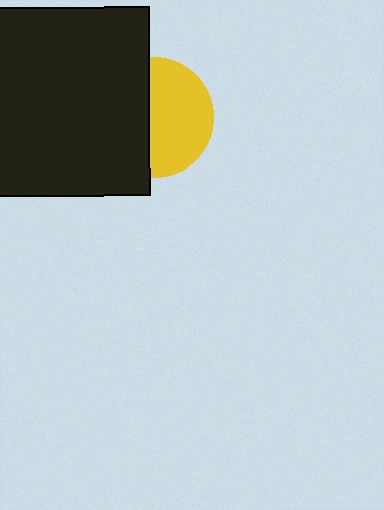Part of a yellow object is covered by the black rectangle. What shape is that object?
It is a circle.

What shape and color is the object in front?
The object in front is a black rectangle.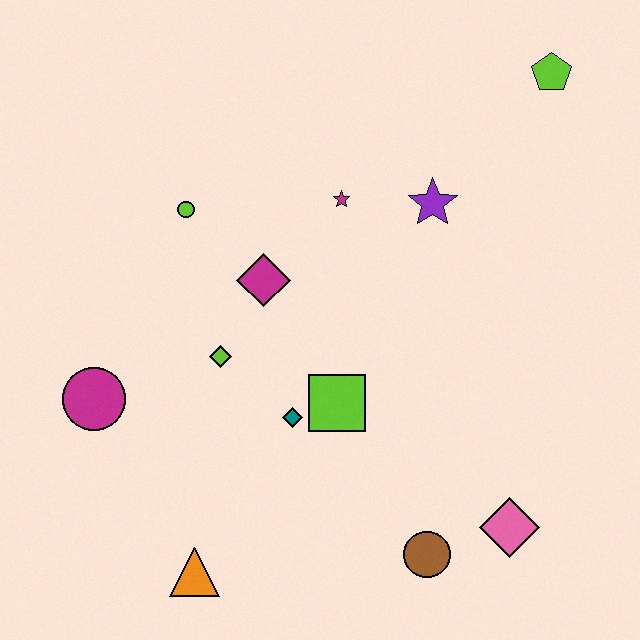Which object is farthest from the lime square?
The lime pentagon is farthest from the lime square.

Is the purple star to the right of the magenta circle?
Yes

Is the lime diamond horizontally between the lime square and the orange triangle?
Yes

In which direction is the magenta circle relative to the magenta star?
The magenta circle is to the left of the magenta star.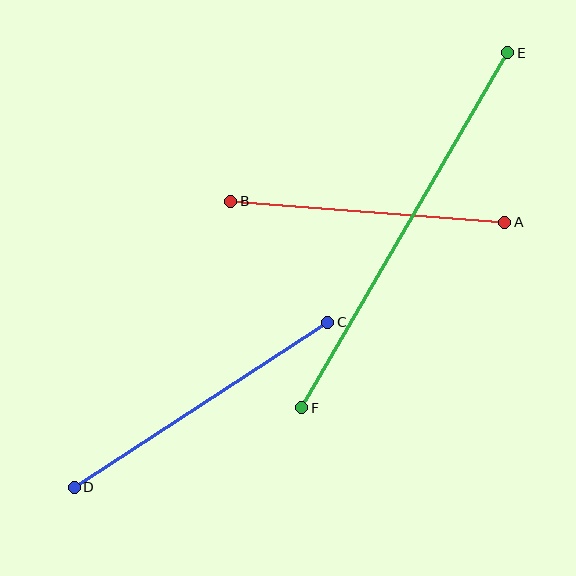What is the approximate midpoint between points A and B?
The midpoint is at approximately (368, 212) pixels.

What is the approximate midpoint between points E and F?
The midpoint is at approximately (405, 230) pixels.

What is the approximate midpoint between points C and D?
The midpoint is at approximately (201, 405) pixels.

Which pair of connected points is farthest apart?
Points E and F are farthest apart.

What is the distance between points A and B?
The distance is approximately 275 pixels.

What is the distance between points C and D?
The distance is approximately 302 pixels.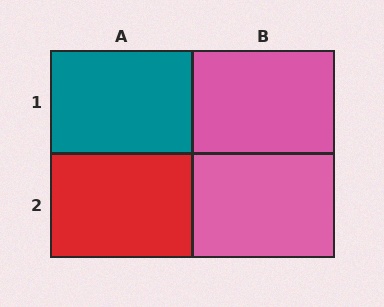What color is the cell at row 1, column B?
Pink.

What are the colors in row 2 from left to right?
Red, pink.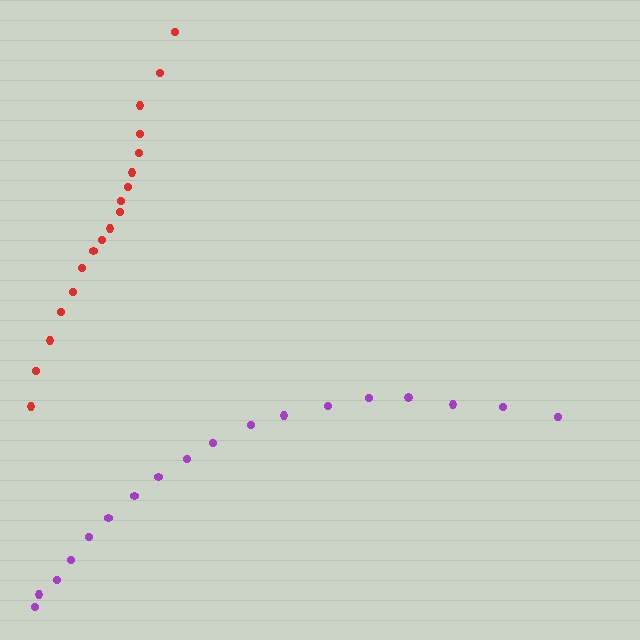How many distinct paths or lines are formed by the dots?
There are 2 distinct paths.